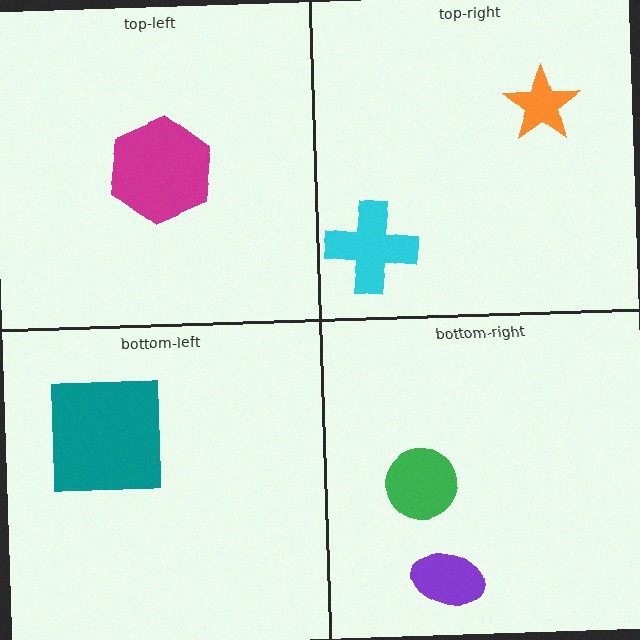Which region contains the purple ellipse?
The bottom-right region.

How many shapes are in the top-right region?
2.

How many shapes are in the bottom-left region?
1.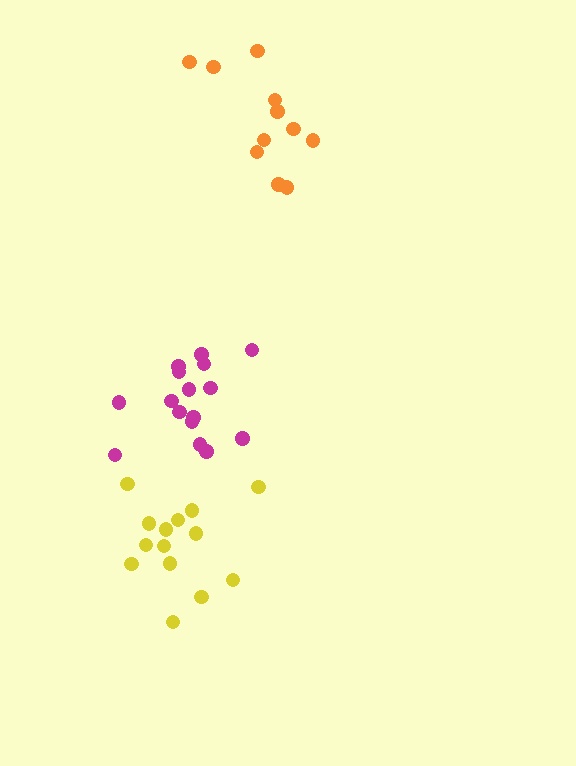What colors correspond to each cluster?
The clusters are colored: magenta, yellow, orange.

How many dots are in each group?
Group 1: 16 dots, Group 2: 14 dots, Group 3: 11 dots (41 total).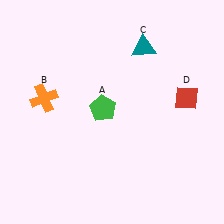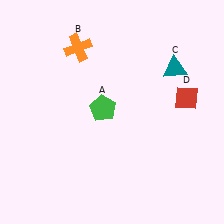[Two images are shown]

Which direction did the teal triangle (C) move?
The teal triangle (C) moved right.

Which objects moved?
The objects that moved are: the orange cross (B), the teal triangle (C).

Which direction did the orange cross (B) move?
The orange cross (B) moved up.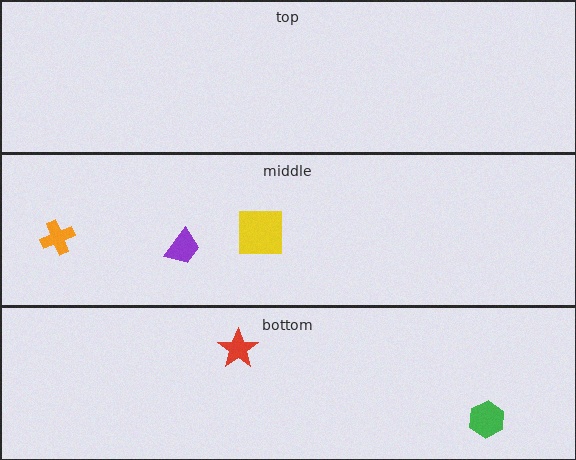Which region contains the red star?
The bottom region.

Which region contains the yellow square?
The middle region.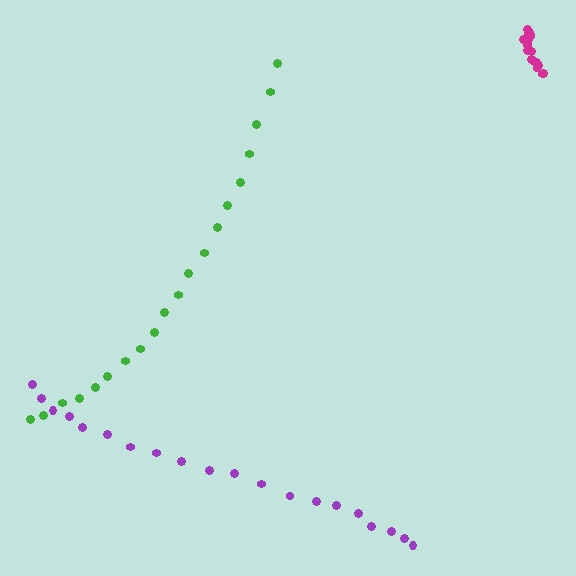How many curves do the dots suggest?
There are 3 distinct paths.